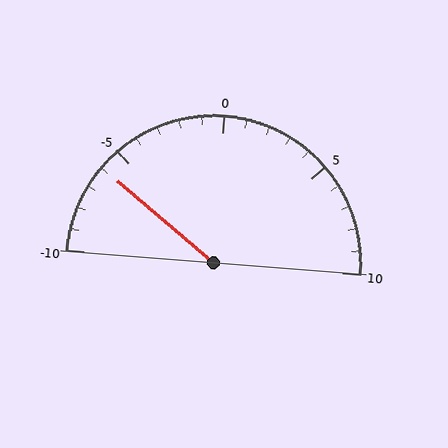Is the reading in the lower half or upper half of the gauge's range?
The reading is in the lower half of the range (-10 to 10).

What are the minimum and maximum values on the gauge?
The gauge ranges from -10 to 10.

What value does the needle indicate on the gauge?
The needle indicates approximately -6.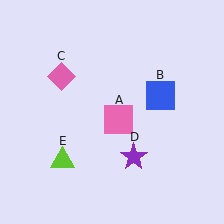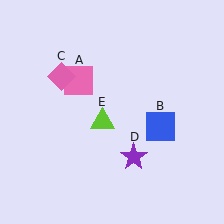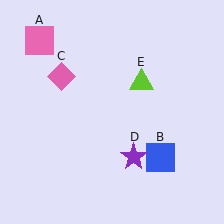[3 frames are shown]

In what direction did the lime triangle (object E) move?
The lime triangle (object E) moved up and to the right.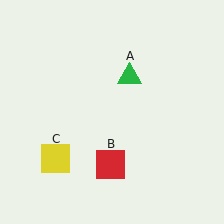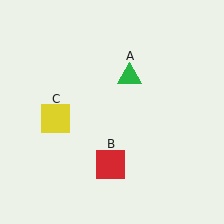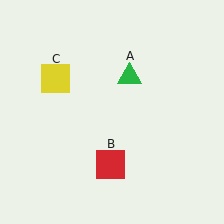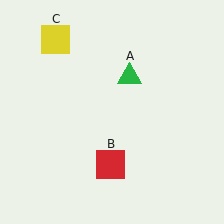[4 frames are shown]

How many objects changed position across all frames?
1 object changed position: yellow square (object C).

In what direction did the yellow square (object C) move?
The yellow square (object C) moved up.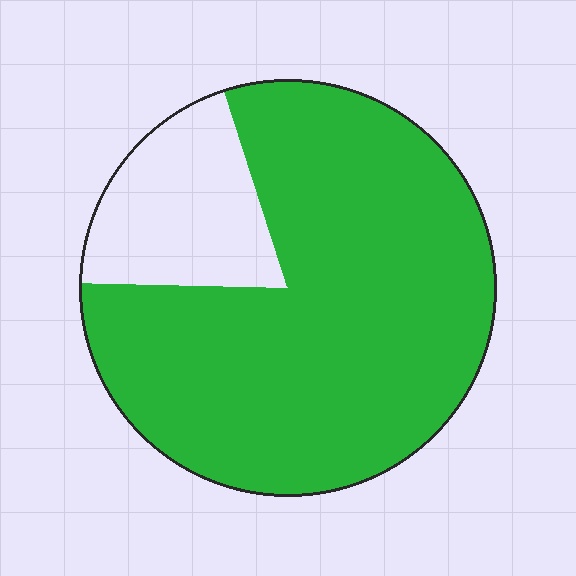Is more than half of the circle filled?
Yes.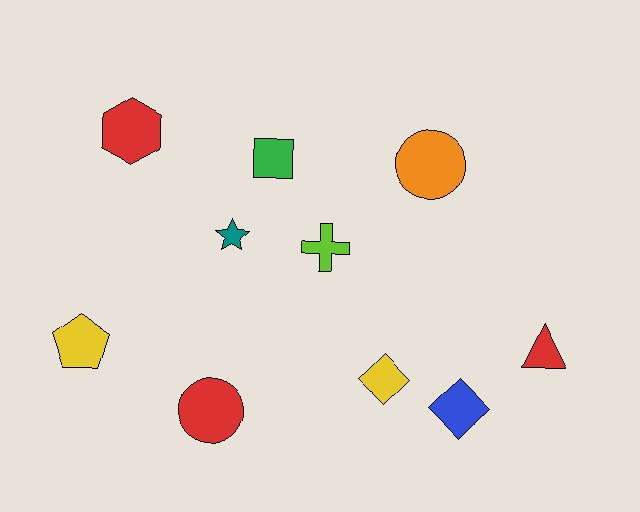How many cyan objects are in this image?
There are no cyan objects.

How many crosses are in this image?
There is 1 cross.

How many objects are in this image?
There are 10 objects.